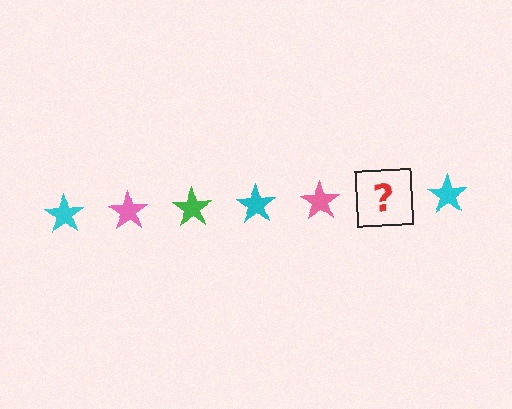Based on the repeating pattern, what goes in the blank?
The blank should be a green star.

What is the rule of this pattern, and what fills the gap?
The rule is that the pattern cycles through cyan, pink, green stars. The gap should be filled with a green star.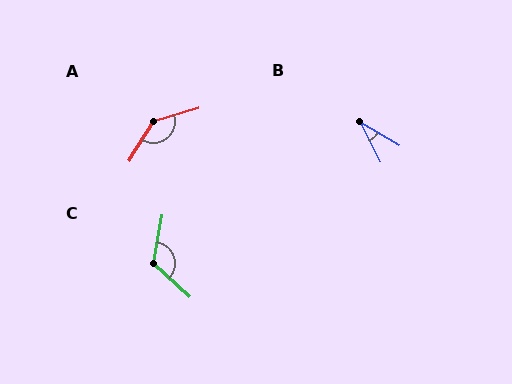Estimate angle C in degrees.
Approximately 123 degrees.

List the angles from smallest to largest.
B (33°), C (123°), A (138°).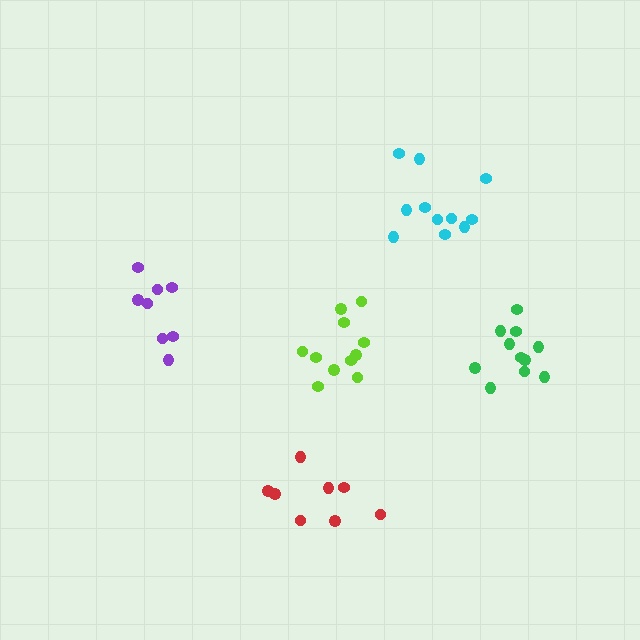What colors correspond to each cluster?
The clusters are colored: cyan, red, green, purple, lime.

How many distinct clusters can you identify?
There are 5 distinct clusters.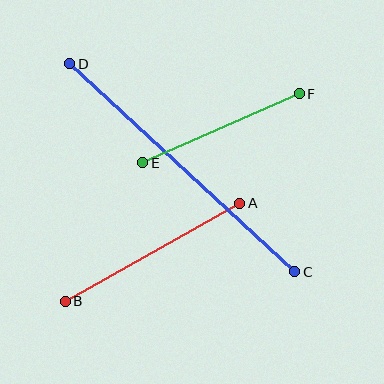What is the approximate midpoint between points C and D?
The midpoint is at approximately (182, 168) pixels.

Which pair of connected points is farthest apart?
Points C and D are farthest apart.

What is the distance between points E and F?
The distance is approximately 171 pixels.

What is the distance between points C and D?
The distance is approximately 306 pixels.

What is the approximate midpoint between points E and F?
The midpoint is at approximately (221, 128) pixels.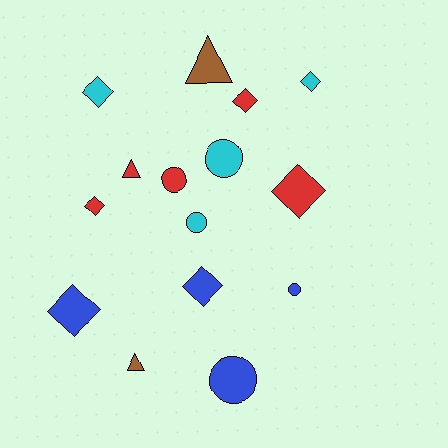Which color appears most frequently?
Red, with 5 objects.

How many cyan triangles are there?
There are no cyan triangles.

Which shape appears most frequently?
Diamond, with 7 objects.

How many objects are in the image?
There are 15 objects.